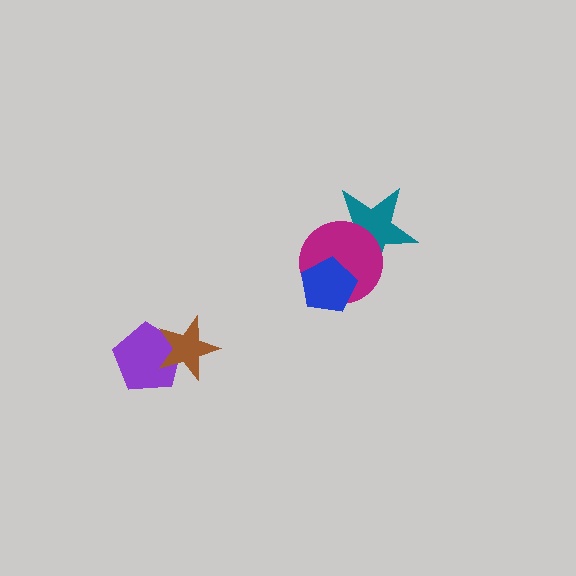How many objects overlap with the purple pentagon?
1 object overlaps with the purple pentagon.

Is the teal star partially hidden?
Yes, it is partially covered by another shape.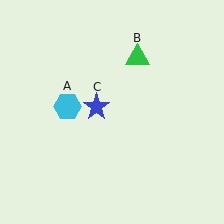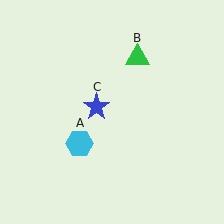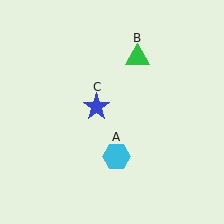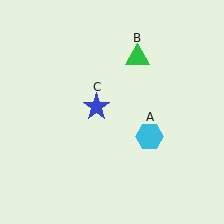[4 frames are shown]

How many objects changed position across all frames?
1 object changed position: cyan hexagon (object A).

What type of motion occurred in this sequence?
The cyan hexagon (object A) rotated counterclockwise around the center of the scene.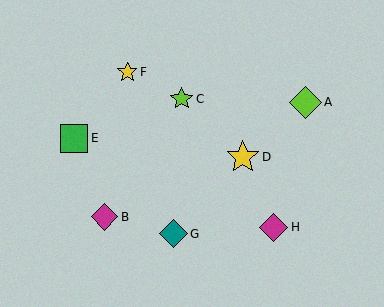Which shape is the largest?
The yellow star (labeled D) is the largest.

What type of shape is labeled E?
Shape E is a green square.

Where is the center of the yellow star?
The center of the yellow star is at (243, 157).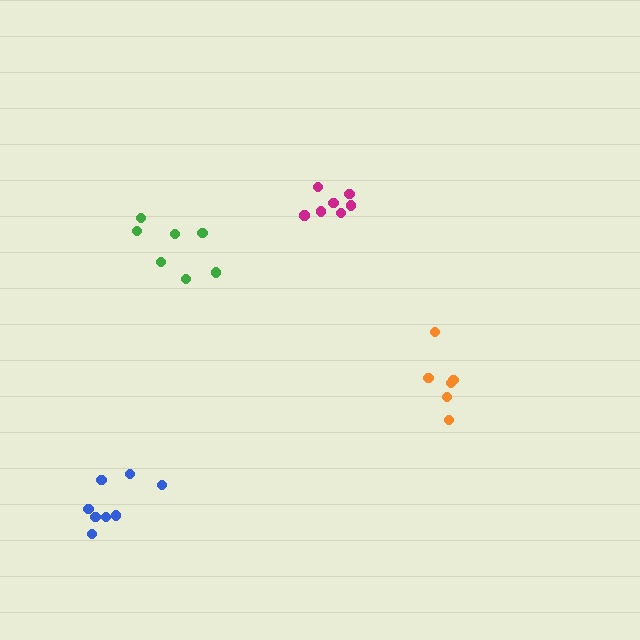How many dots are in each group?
Group 1: 8 dots, Group 2: 7 dots, Group 3: 6 dots, Group 4: 7 dots (28 total).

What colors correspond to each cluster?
The clusters are colored: blue, green, orange, magenta.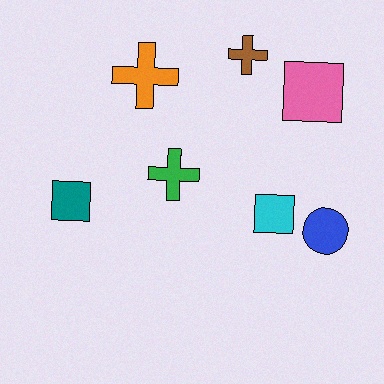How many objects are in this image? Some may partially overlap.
There are 7 objects.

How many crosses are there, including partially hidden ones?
There are 3 crosses.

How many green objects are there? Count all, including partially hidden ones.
There is 1 green object.